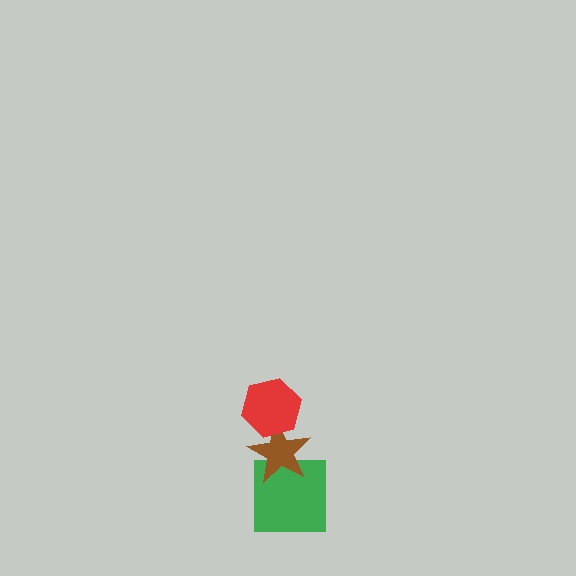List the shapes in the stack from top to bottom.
From top to bottom: the red hexagon, the brown star, the green square.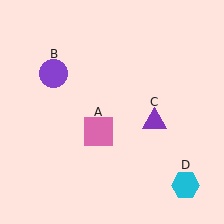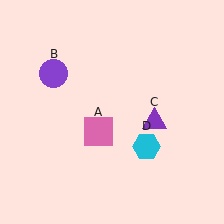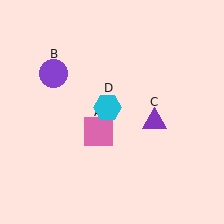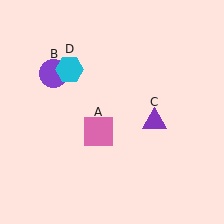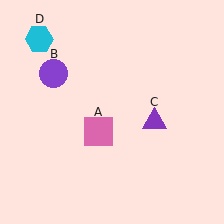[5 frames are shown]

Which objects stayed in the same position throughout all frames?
Pink square (object A) and purple circle (object B) and purple triangle (object C) remained stationary.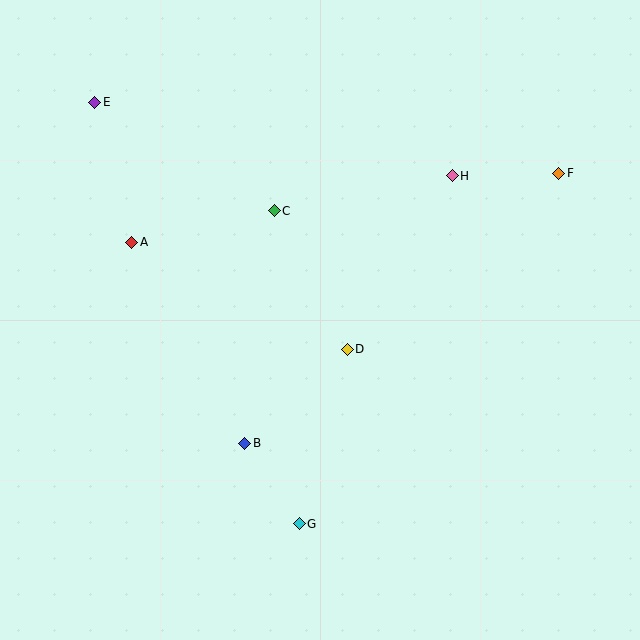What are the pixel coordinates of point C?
Point C is at (274, 211).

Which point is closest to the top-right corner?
Point F is closest to the top-right corner.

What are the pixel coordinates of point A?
Point A is at (132, 242).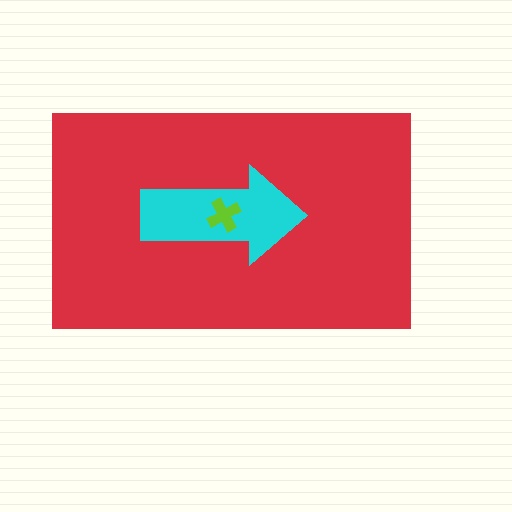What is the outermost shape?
The red rectangle.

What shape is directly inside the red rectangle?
The cyan arrow.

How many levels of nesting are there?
3.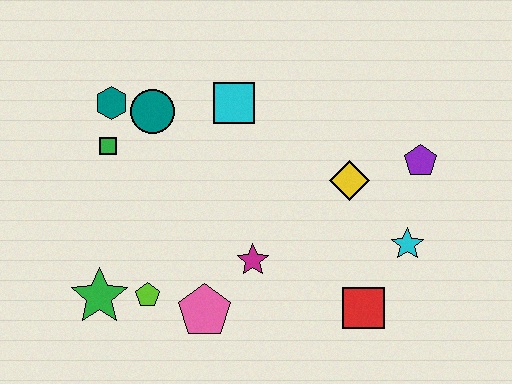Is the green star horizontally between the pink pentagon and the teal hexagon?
No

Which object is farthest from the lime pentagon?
The purple pentagon is farthest from the lime pentagon.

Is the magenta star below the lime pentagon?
No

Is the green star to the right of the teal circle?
No